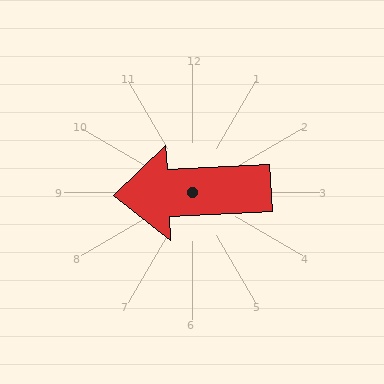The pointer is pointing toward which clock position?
Roughly 9 o'clock.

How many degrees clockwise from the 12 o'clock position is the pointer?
Approximately 267 degrees.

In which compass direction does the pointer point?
West.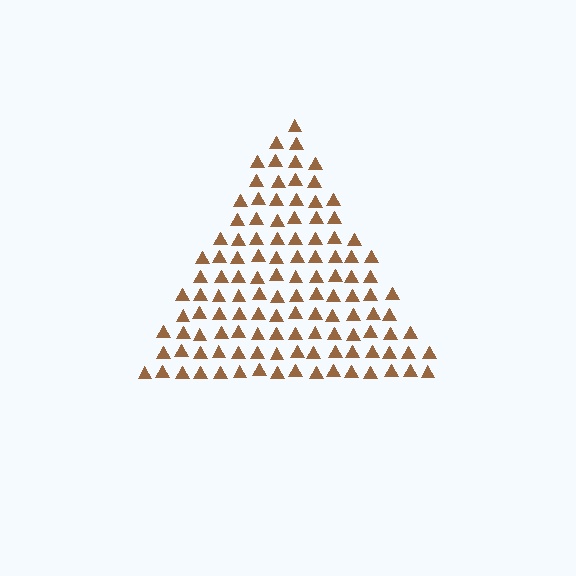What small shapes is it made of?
It is made of small triangles.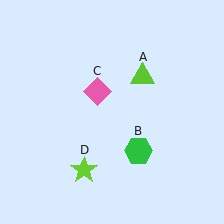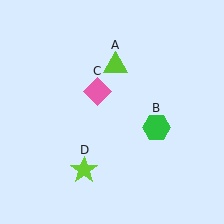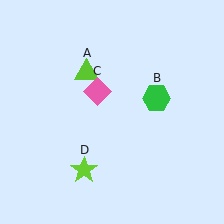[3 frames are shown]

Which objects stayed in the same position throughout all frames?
Pink diamond (object C) and lime star (object D) remained stationary.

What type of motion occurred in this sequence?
The lime triangle (object A), green hexagon (object B) rotated counterclockwise around the center of the scene.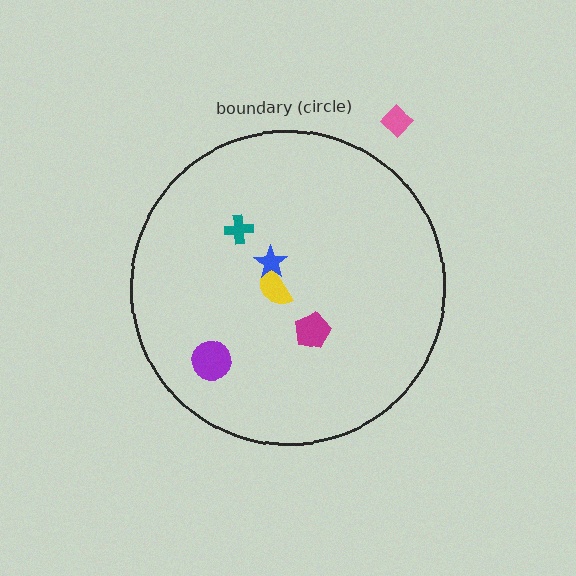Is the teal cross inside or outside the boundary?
Inside.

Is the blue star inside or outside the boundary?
Inside.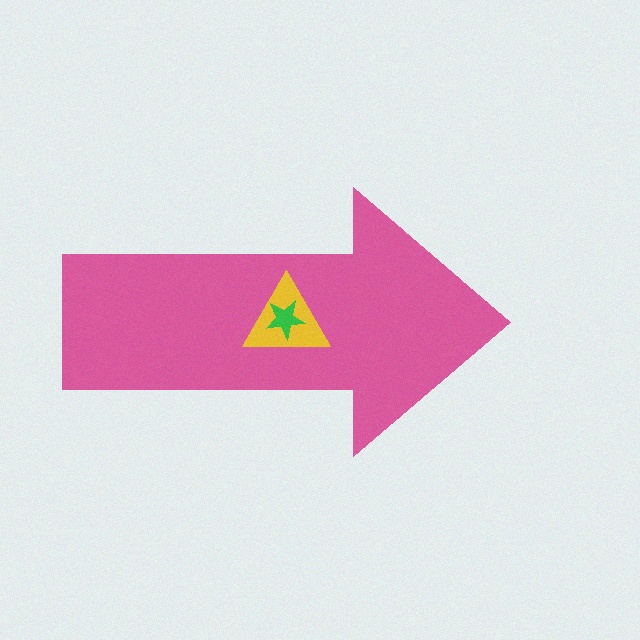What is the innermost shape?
The green star.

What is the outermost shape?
The pink arrow.